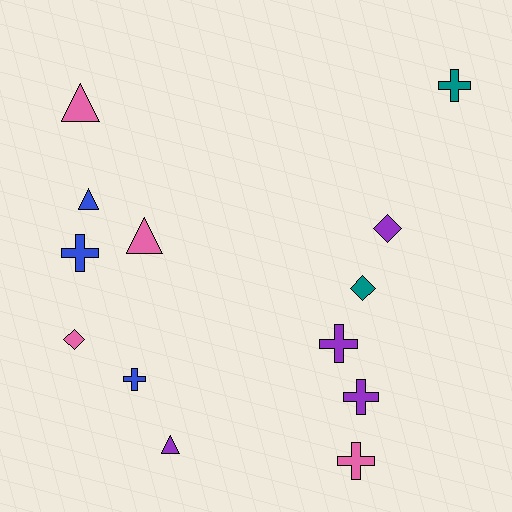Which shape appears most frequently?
Cross, with 6 objects.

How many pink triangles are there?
There are 2 pink triangles.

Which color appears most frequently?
Purple, with 4 objects.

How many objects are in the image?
There are 13 objects.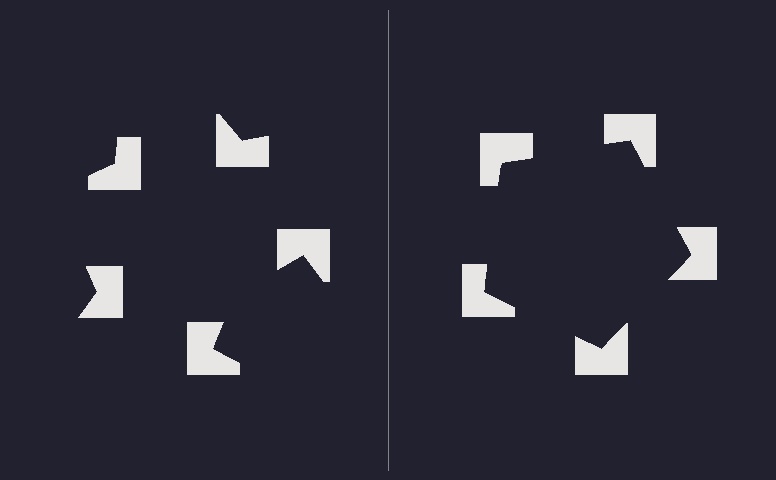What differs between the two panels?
The notched squares are positioned identically on both sides; only the wedge orientations differ. On the right they align to a pentagon; on the left they are misaligned.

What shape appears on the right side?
An illusory pentagon.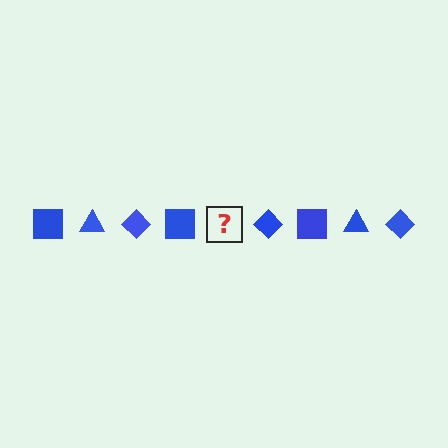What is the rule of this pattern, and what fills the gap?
The rule is that the pattern cycles through square, triangle, diamond shapes in blue. The gap should be filled with a blue triangle.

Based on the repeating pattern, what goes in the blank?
The blank should be a blue triangle.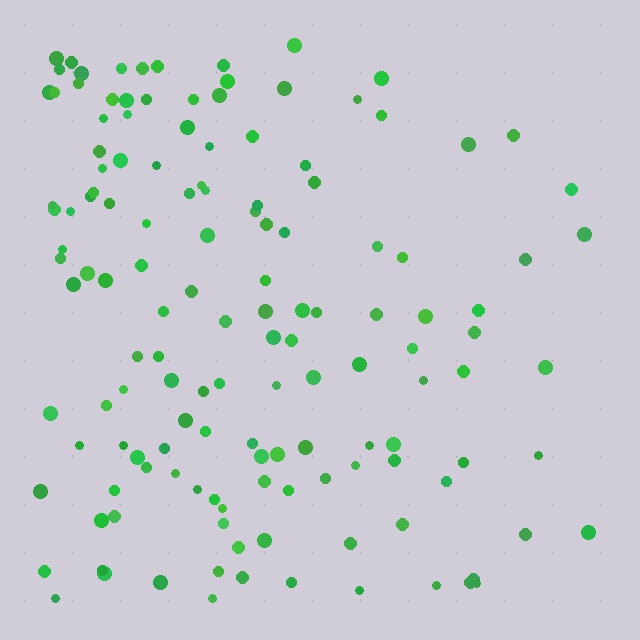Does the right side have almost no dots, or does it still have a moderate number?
Still a moderate number, just noticeably fewer than the left.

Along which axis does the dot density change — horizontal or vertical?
Horizontal.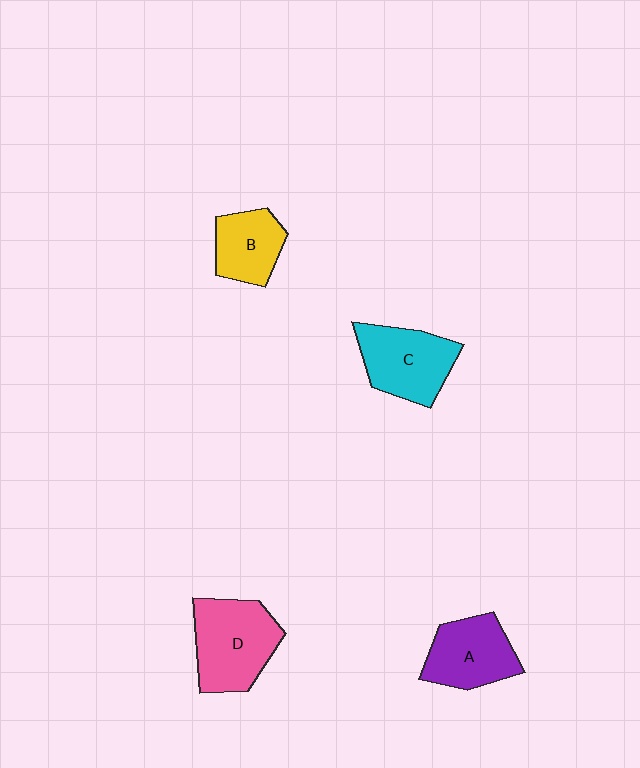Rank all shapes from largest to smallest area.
From largest to smallest: D (pink), C (cyan), A (purple), B (yellow).